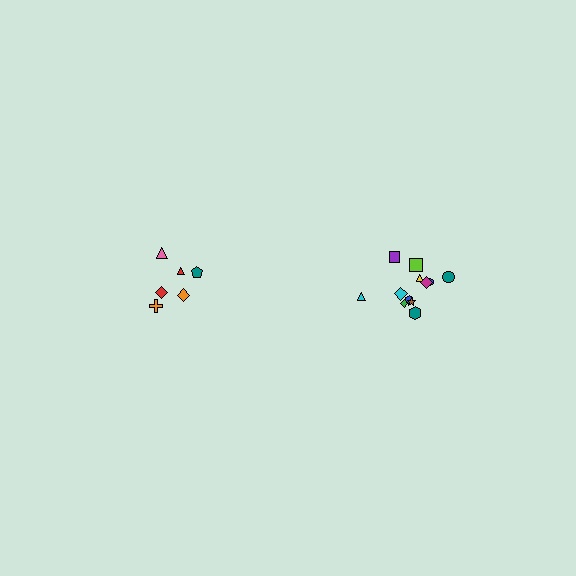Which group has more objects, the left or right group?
The right group.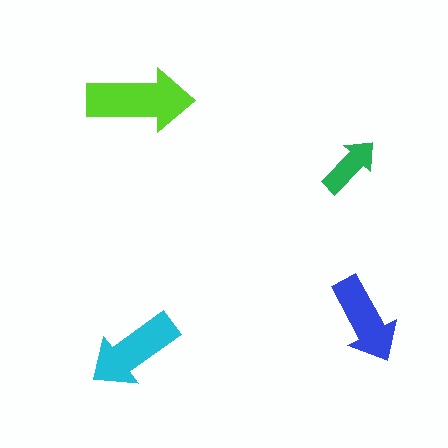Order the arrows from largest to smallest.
the lime one, the cyan one, the blue one, the green one.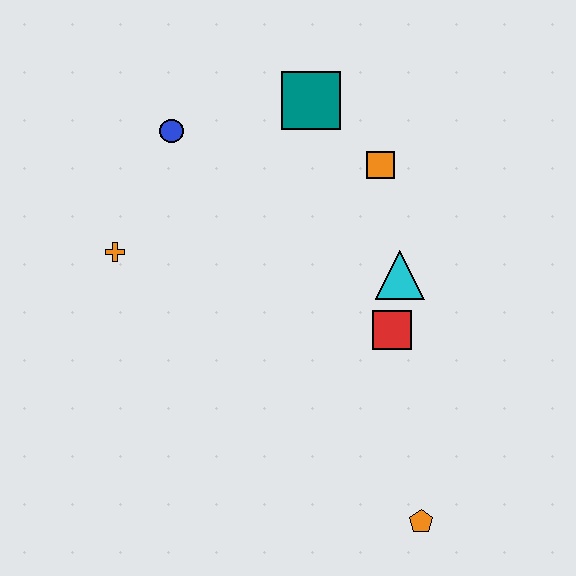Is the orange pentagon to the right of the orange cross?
Yes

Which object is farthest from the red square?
The blue circle is farthest from the red square.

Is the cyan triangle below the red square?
No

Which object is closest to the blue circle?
The orange cross is closest to the blue circle.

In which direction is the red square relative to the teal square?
The red square is below the teal square.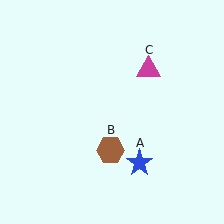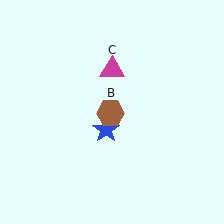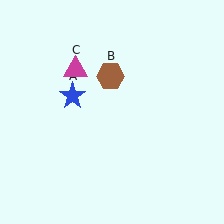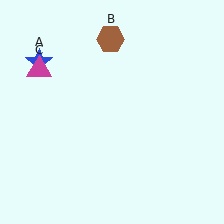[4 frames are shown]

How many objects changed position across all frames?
3 objects changed position: blue star (object A), brown hexagon (object B), magenta triangle (object C).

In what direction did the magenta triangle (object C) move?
The magenta triangle (object C) moved left.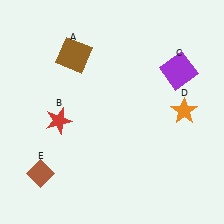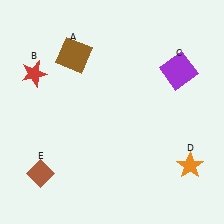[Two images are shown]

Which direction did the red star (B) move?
The red star (B) moved up.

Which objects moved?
The objects that moved are: the red star (B), the orange star (D).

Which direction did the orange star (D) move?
The orange star (D) moved down.